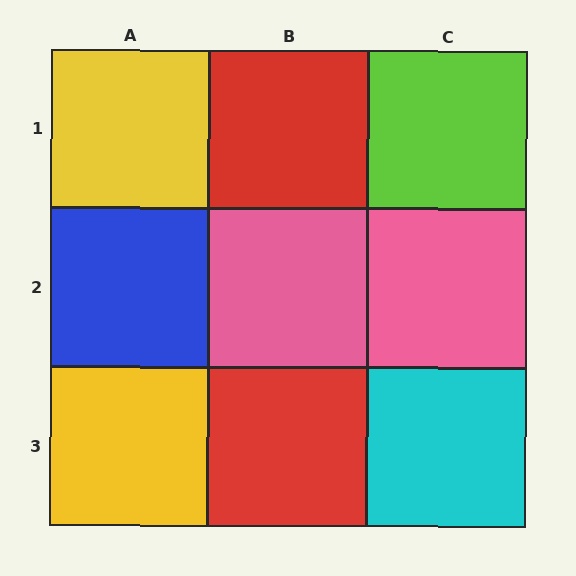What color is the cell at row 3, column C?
Cyan.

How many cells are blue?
1 cell is blue.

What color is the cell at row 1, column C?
Lime.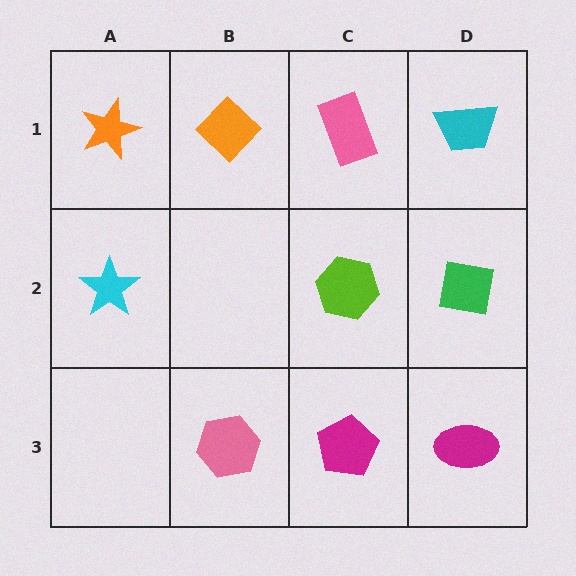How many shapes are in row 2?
3 shapes.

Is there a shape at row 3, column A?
No, that cell is empty.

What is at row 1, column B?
An orange diamond.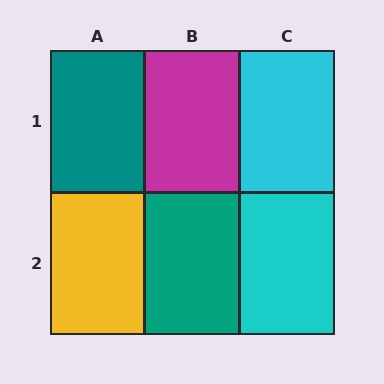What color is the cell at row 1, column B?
Magenta.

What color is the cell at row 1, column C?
Cyan.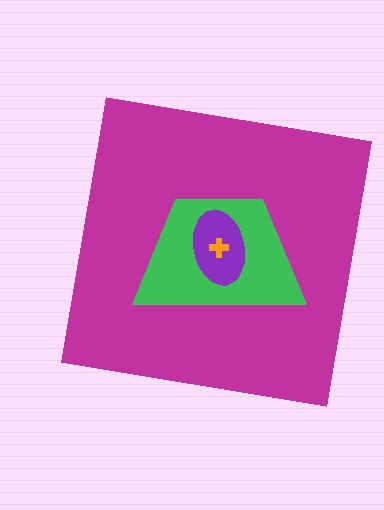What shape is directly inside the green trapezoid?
The purple ellipse.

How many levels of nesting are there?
4.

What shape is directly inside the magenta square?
The green trapezoid.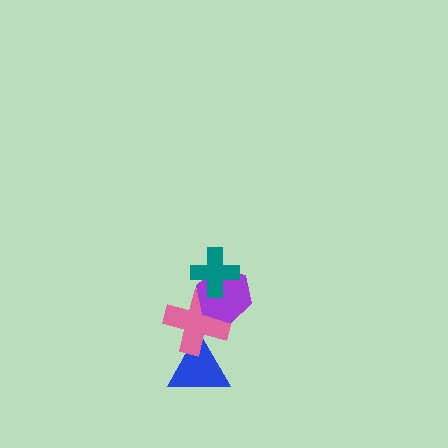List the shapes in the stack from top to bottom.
From top to bottom: the teal cross, the purple hexagon, the pink cross, the blue triangle.